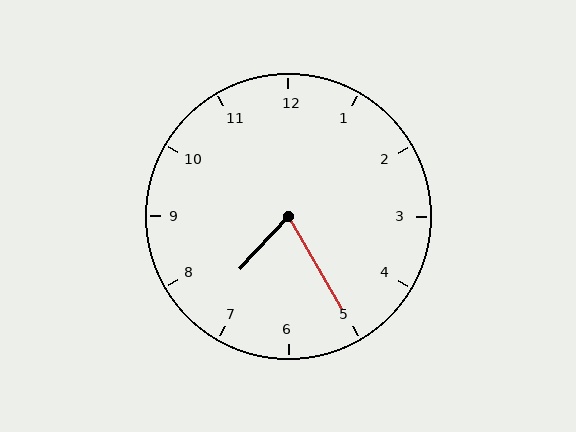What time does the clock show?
7:25.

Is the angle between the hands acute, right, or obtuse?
It is acute.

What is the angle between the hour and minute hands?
Approximately 72 degrees.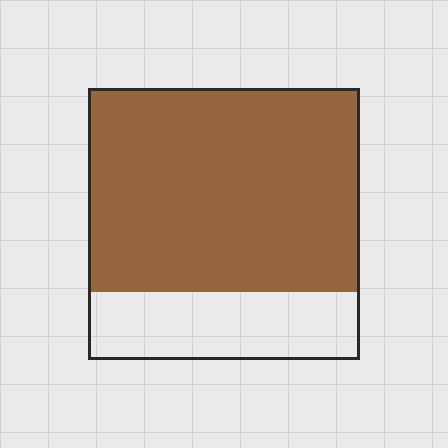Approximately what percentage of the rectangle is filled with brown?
Approximately 75%.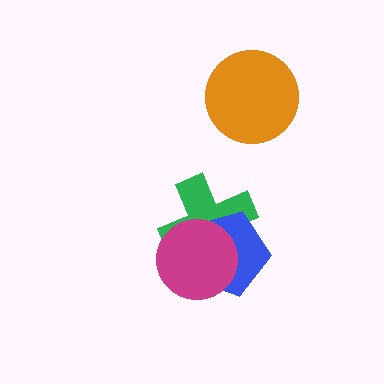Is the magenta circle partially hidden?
No, no other shape covers it.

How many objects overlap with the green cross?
2 objects overlap with the green cross.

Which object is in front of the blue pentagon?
The magenta circle is in front of the blue pentagon.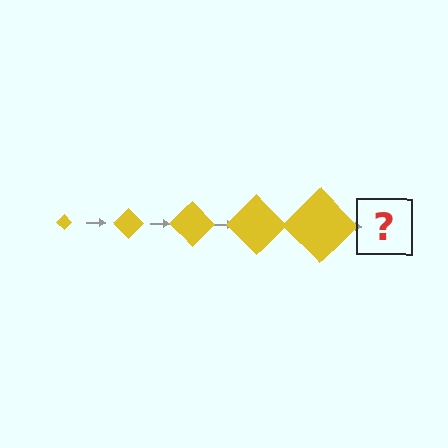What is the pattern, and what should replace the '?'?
The pattern is that the diamond gets progressively larger each step. The '?' should be a yellow diamond, larger than the previous one.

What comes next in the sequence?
The next element should be a yellow diamond, larger than the previous one.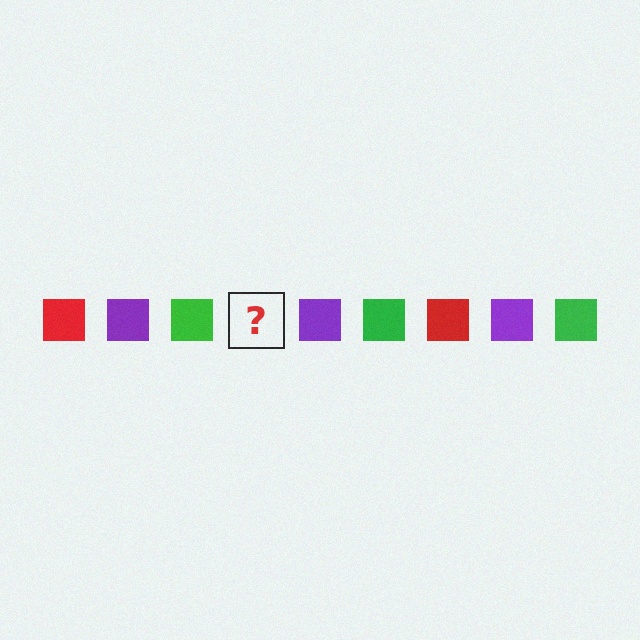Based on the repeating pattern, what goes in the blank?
The blank should be a red square.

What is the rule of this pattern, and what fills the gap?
The rule is that the pattern cycles through red, purple, green squares. The gap should be filled with a red square.